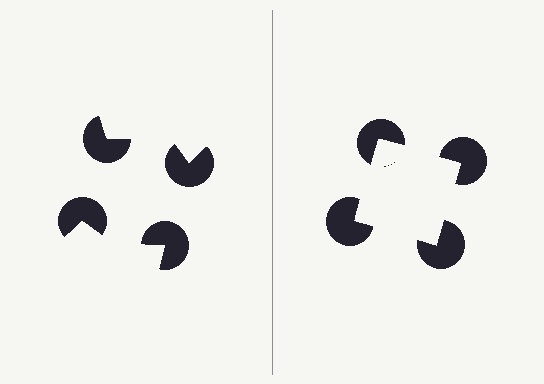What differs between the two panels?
The pac-man discs are positioned identically on both sides; only the wedge orientations differ. On the right they align to a square; on the left they are misaligned.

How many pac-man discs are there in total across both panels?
8 — 4 on each side.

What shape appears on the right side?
An illusory square.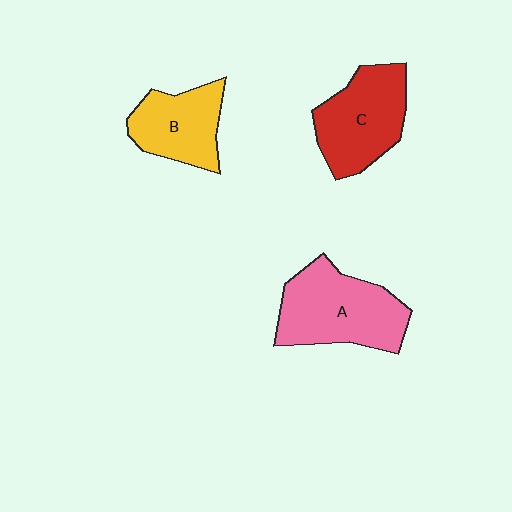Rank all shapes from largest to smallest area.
From largest to smallest: A (pink), C (red), B (yellow).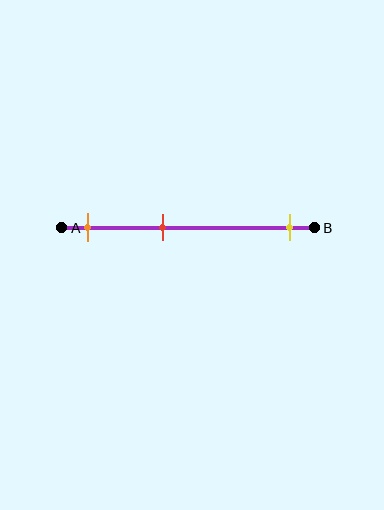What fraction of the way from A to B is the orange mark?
The orange mark is approximately 10% (0.1) of the way from A to B.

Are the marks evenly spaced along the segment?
No, the marks are not evenly spaced.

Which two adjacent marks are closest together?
The orange and red marks are the closest adjacent pair.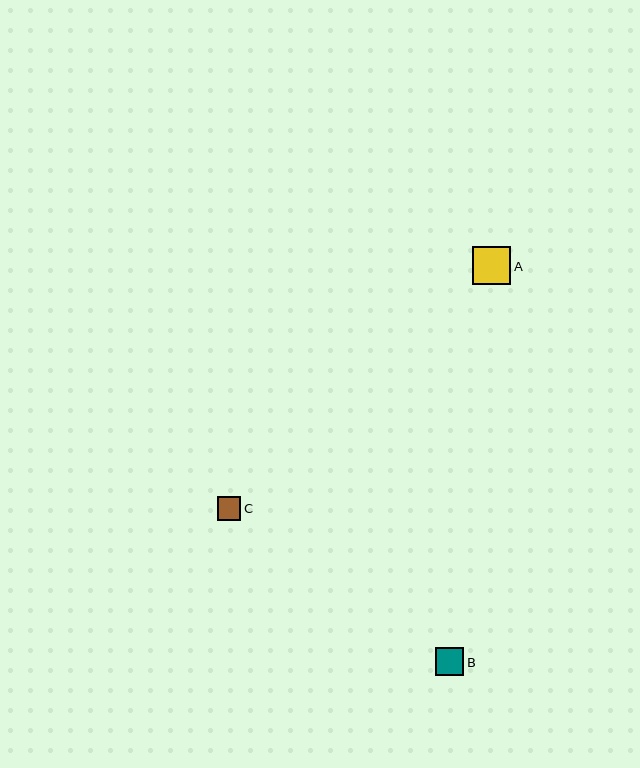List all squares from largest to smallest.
From largest to smallest: A, B, C.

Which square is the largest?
Square A is the largest with a size of approximately 38 pixels.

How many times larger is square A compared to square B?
Square A is approximately 1.3 times the size of square B.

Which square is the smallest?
Square C is the smallest with a size of approximately 24 pixels.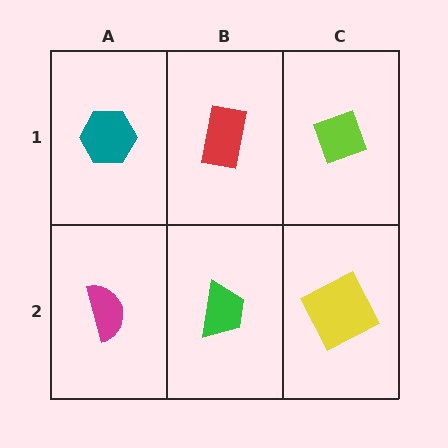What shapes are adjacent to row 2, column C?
A lime diamond (row 1, column C), a green trapezoid (row 2, column B).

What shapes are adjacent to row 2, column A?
A teal hexagon (row 1, column A), a green trapezoid (row 2, column B).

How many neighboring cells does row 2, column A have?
2.